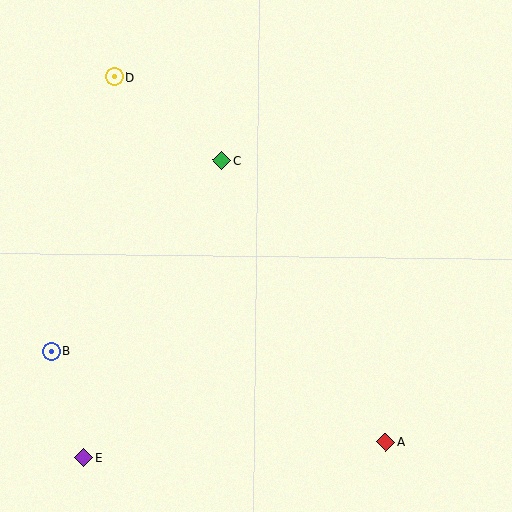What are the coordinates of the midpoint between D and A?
The midpoint between D and A is at (250, 259).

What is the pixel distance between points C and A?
The distance between C and A is 325 pixels.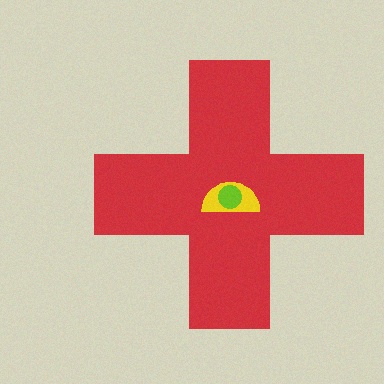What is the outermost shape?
The red cross.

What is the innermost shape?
The lime circle.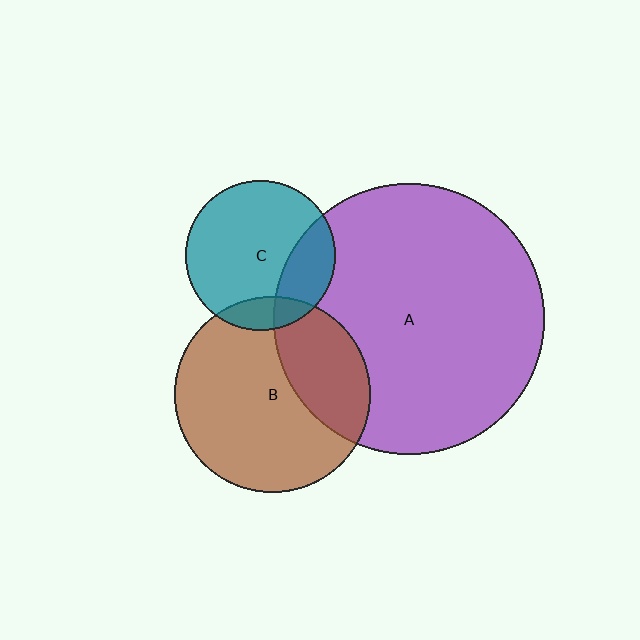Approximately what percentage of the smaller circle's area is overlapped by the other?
Approximately 15%.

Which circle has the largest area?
Circle A (purple).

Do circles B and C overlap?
Yes.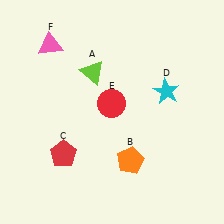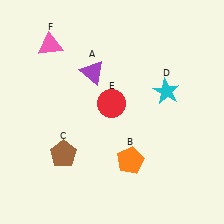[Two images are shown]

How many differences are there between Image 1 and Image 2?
There are 2 differences between the two images.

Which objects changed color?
A changed from lime to purple. C changed from red to brown.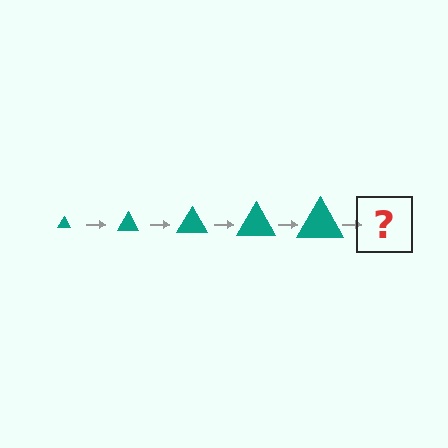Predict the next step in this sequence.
The next step is a teal triangle, larger than the previous one.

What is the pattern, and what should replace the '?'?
The pattern is that the triangle gets progressively larger each step. The '?' should be a teal triangle, larger than the previous one.